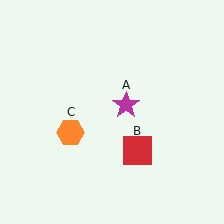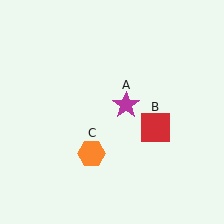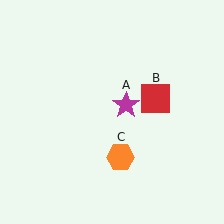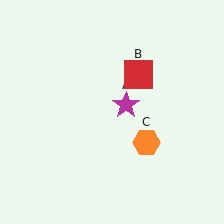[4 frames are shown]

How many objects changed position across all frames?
2 objects changed position: red square (object B), orange hexagon (object C).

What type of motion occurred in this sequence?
The red square (object B), orange hexagon (object C) rotated counterclockwise around the center of the scene.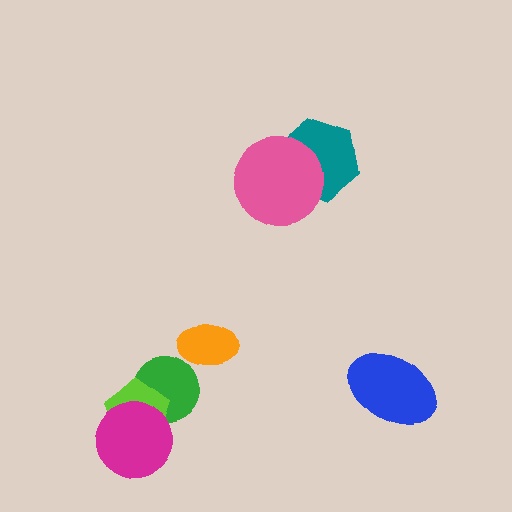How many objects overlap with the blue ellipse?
0 objects overlap with the blue ellipse.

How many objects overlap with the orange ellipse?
0 objects overlap with the orange ellipse.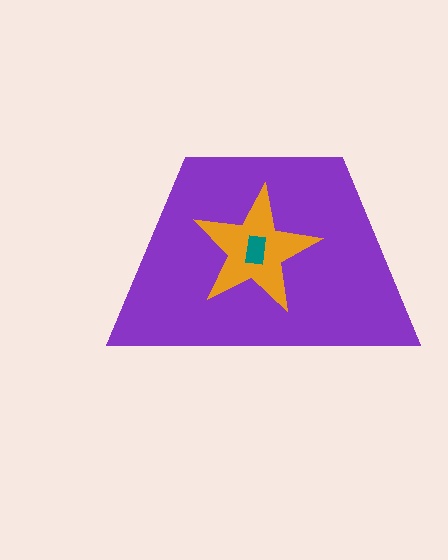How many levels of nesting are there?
3.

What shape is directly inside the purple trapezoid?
The orange star.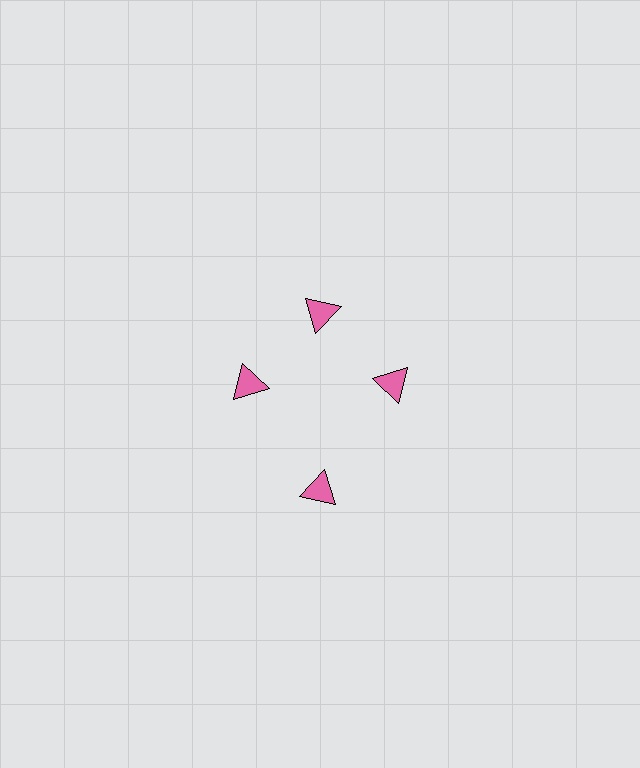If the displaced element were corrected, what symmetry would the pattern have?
It would have 4-fold rotational symmetry — the pattern would map onto itself every 90 degrees.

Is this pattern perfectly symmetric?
No. The 4 pink triangles are arranged in a ring, but one element near the 6 o'clock position is pushed outward from the center, breaking the 4-fold rotational symmetry.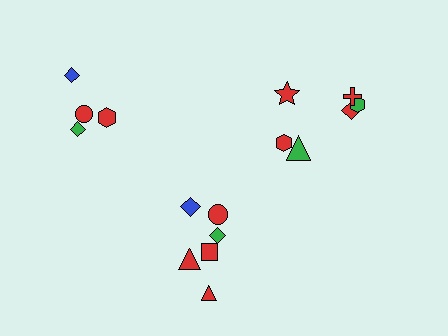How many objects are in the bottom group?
There are 6 objects.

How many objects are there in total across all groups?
There are 16 objects.